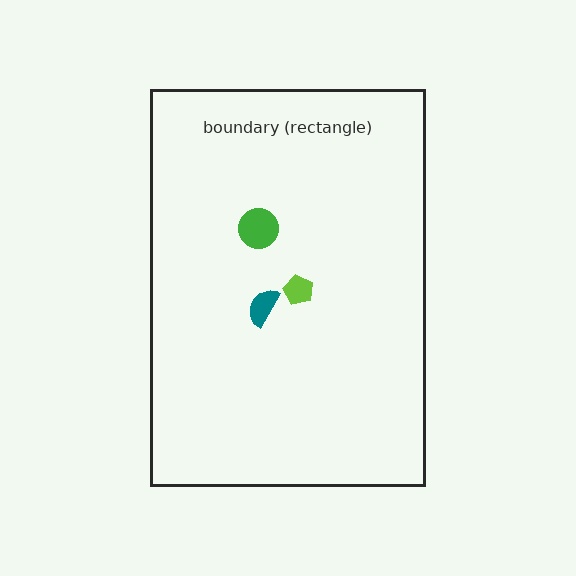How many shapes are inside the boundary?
3 inside, 0 outside.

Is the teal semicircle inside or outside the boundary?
Inside.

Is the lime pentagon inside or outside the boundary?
Inside.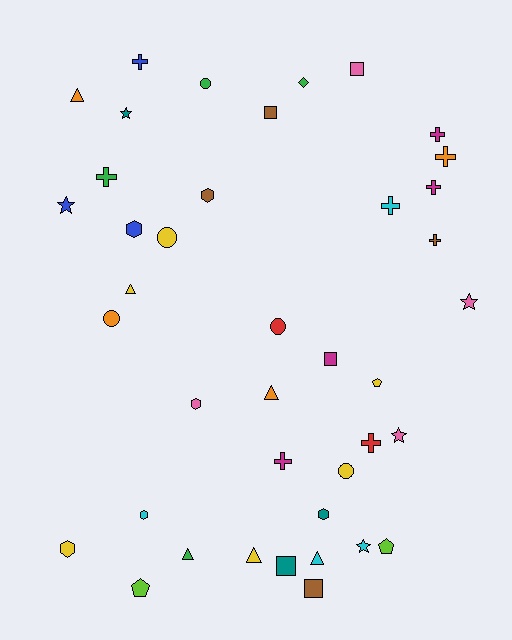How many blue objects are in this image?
There are 3 blue objects.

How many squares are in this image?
There are 5 squares.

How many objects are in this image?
There are 40 objects.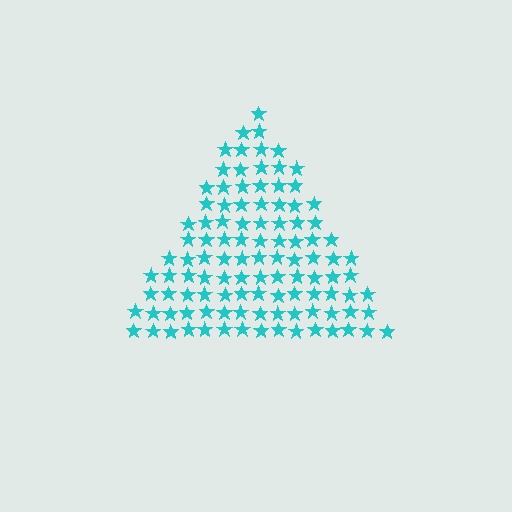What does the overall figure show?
The overall figure shows a triangle.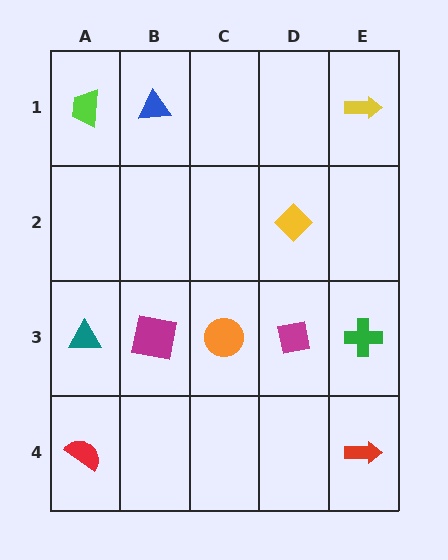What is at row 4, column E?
A red arrow.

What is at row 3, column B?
A magenta square.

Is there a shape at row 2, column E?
No, that cell is empty.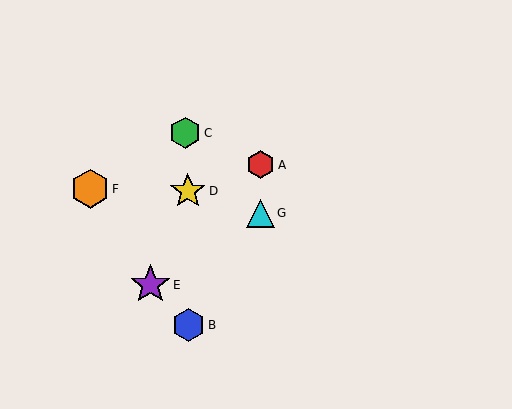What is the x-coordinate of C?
Object C is at x≈185.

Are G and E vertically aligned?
No, G is at x≈261 and E is at x≈150.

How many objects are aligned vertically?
2 objects (A, G) are aligned vertically.